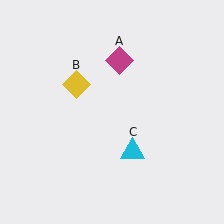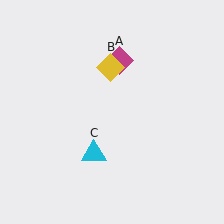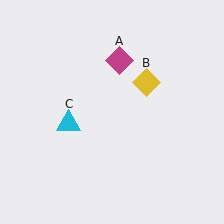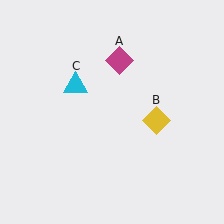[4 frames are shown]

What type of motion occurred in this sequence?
The yellow diamond (object B), cyan triangle (object C) rotated clockwise around the center of the scene.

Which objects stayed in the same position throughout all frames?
Magenta diamond (object A) remained stationary.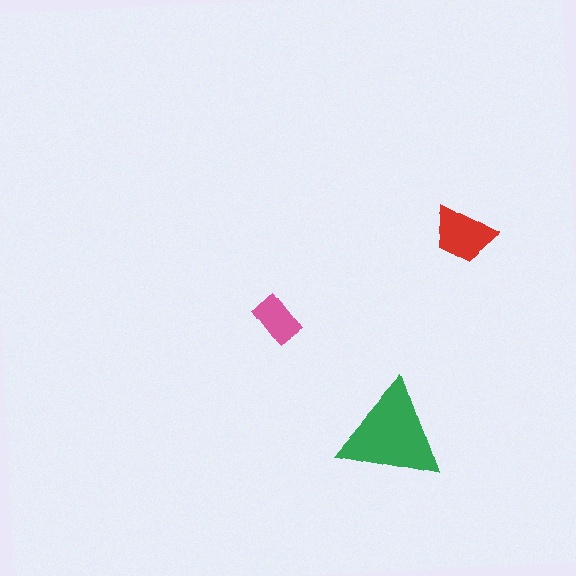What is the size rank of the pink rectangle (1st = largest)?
3rd.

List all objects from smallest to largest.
The pink rectangle, the red trapezoid, the green triangle.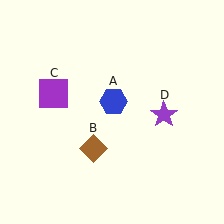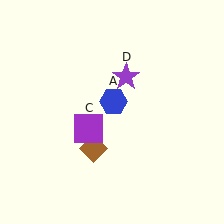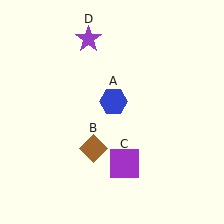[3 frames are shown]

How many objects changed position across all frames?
2 objects changed position: purple square (object C), purple star (object D).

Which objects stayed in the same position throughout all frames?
Blue hexagon (object A) and brown diamond (object B) remained stationary.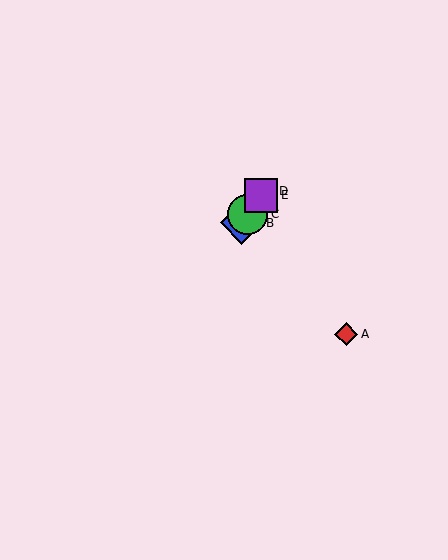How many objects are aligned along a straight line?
4 objects (B, C, D, E) are aligned along a straight line.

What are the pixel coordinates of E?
Object E is at (261, 195).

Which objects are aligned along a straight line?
Objects B, C, D, E are aligned along a straight line.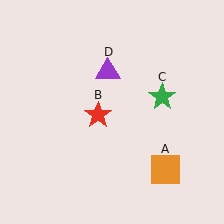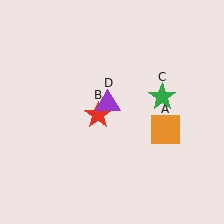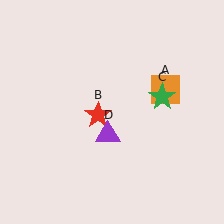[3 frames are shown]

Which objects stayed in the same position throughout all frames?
Red star (object B) and green star (object C) remained stationary.